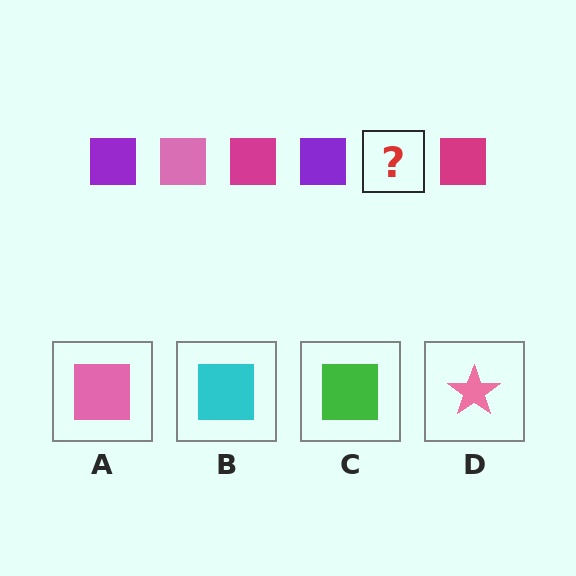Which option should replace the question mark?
Option A.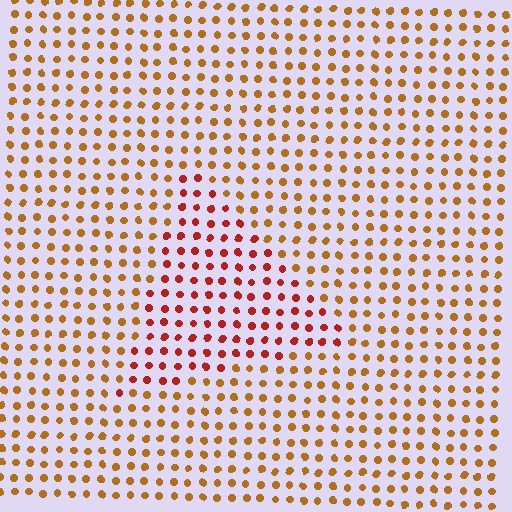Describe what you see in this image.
The image is filled with small brown elements in a uniform arrangement. A triangle-shaped region is visible where the elements are tinted to a slightly different hue, forming a subtle color boundary.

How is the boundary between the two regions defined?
The boundary is defined purely by a slight shift in hue (about 35 degrees). Spacing, size, and orientation are identical on both sides.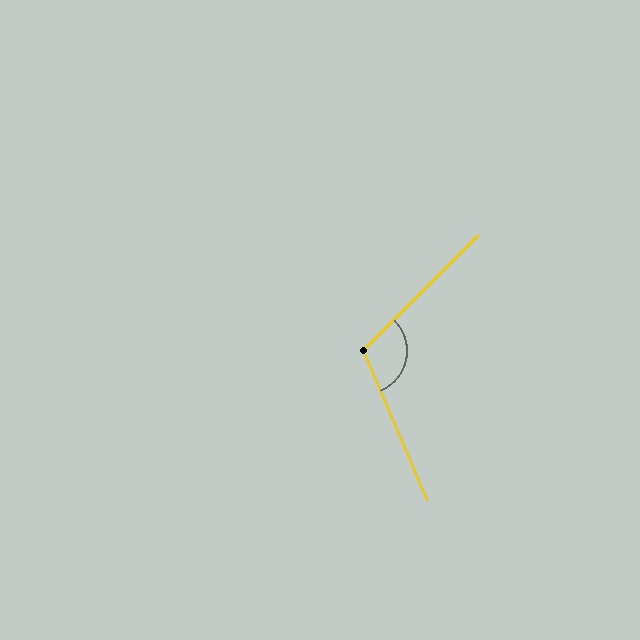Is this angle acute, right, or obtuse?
It is obtuse.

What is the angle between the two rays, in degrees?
Approximately 112 degrees.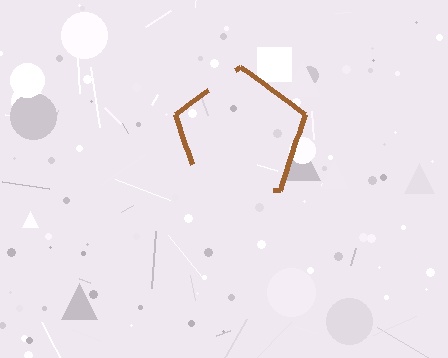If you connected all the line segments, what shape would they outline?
They would outline a pentagon.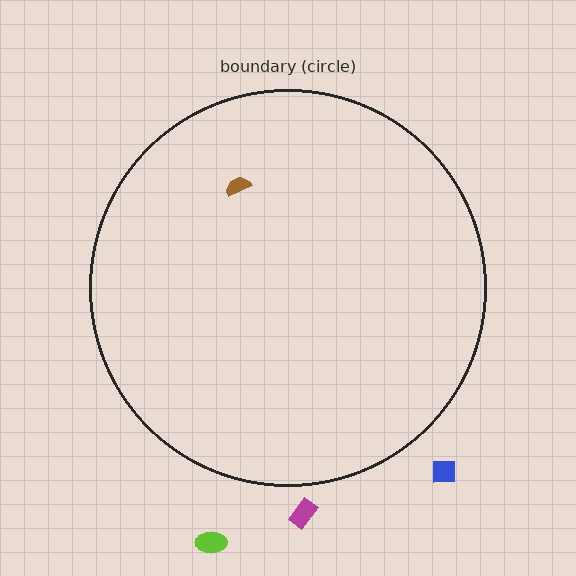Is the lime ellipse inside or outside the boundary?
Outside.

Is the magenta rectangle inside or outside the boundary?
Outside.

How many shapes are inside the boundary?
1 inside, 3 outside.